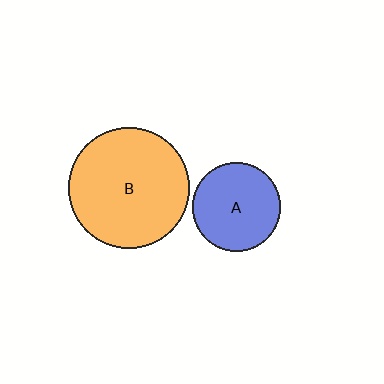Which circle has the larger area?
Circle B (orange).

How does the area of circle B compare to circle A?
Approximately 1.9 times.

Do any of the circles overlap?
No, none of the circles overlap.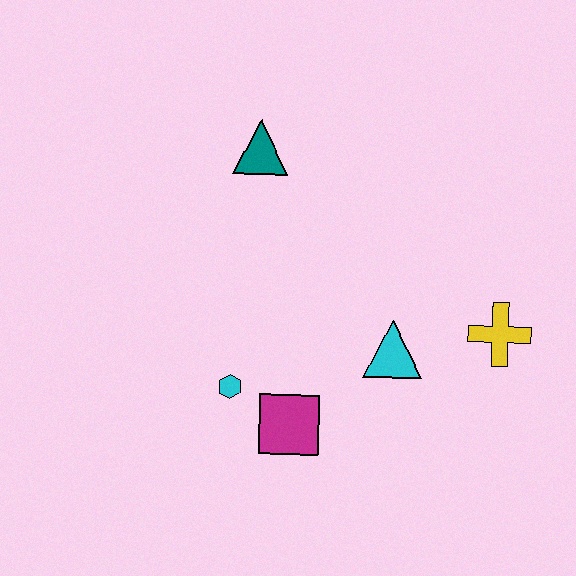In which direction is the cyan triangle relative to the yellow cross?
The cyan triangle is to the left of the yellow cross.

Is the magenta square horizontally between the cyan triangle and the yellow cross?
No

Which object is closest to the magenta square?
The cyan hexagon is closest to the magenta square.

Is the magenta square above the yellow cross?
No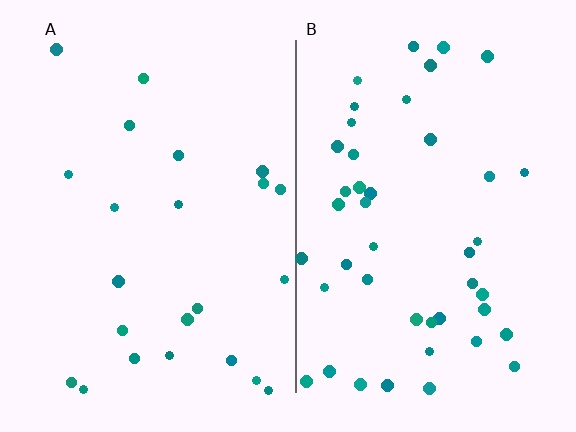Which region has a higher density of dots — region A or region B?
B (the right).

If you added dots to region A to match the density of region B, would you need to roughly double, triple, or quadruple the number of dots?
Approximately double.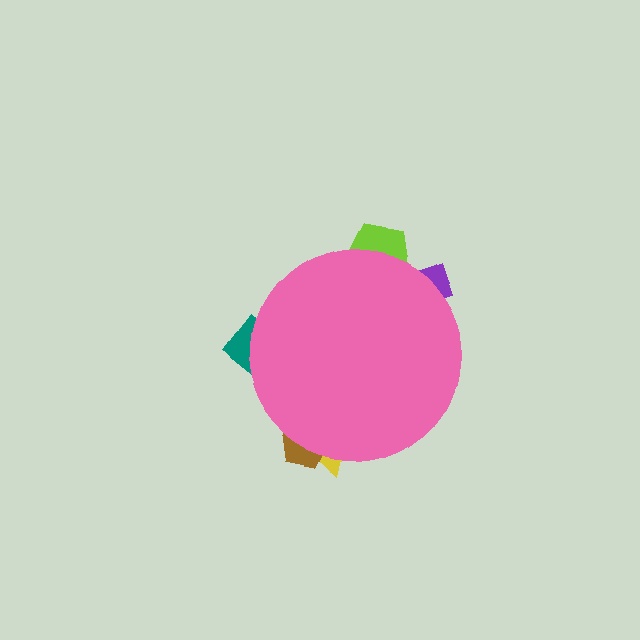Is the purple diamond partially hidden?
Yes, the purple diamond is partially hidden behind the pink circle.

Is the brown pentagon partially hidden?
Yes, the brown pentagon is partially hidden behind the pink circle.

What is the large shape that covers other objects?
A pink circle.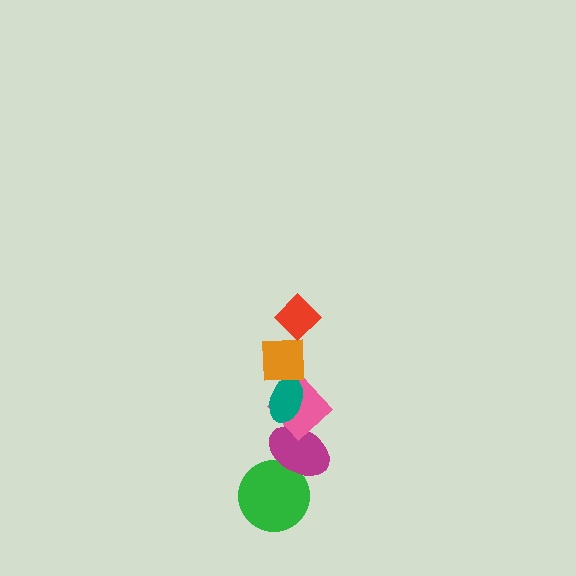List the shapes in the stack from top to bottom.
From top to bottom: the red diamond, the orange square, the teal ellipse, the pink diamond, the magenta ellipse, the green circle.